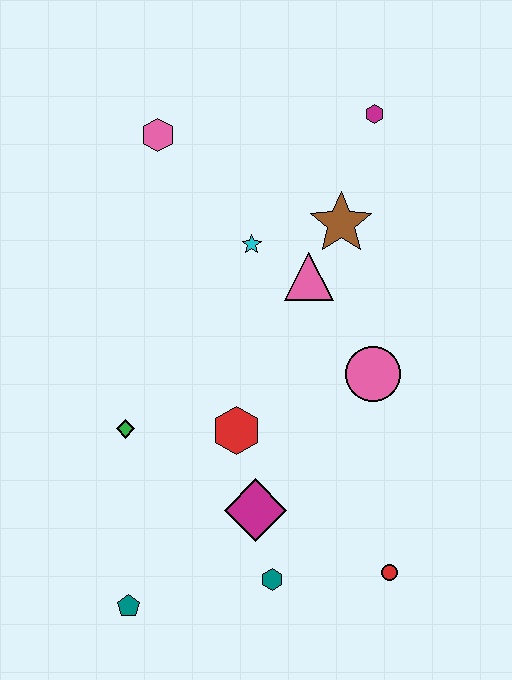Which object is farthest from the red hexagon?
The magenta hexagon is farthest from the red hexagon.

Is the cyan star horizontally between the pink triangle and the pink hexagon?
Yes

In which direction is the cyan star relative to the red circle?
The cyan star is above the red circle.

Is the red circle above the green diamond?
No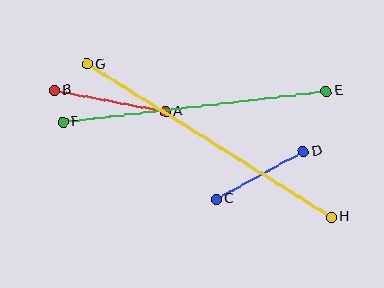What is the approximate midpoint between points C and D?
The midpoint is at approximately (260, 175) pixels.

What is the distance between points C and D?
The distance is approximately 99 pixels.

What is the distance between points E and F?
The distance is approximately 265 pixels.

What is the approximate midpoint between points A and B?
The midpoint is at approximately (110, 101) pixels.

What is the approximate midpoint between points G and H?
The midpoint is at approximately (209, 141) pixels.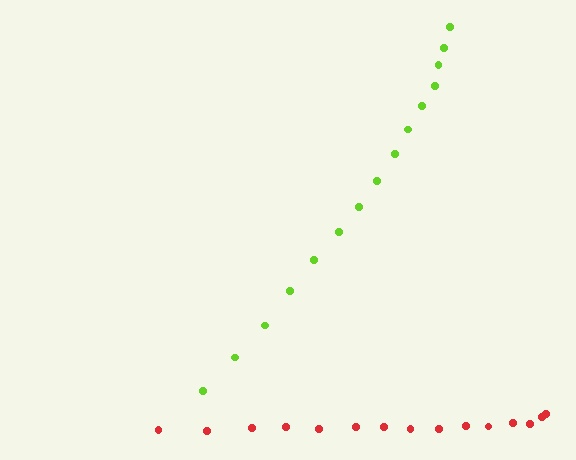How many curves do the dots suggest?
There are 2 distinct paths.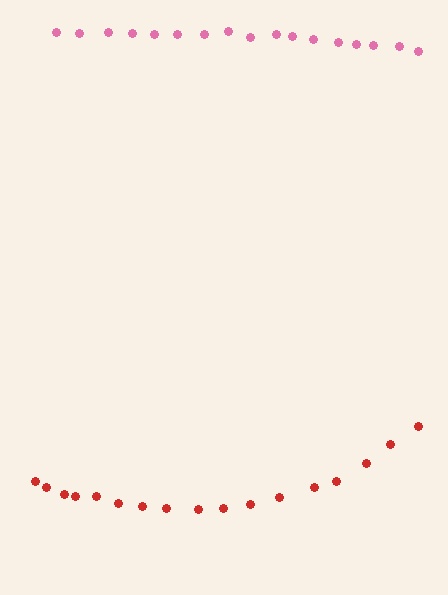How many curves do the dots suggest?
There are 2 distinct paths.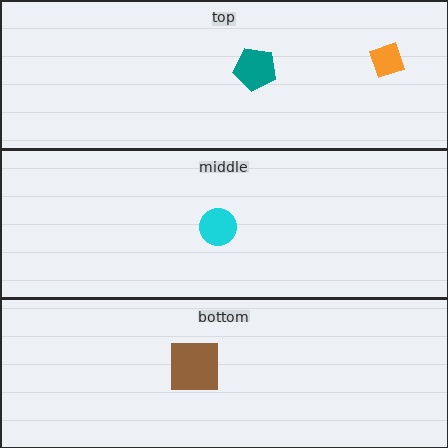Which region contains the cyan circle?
The middle region.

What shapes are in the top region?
The orange diamond, the teal pentagon.